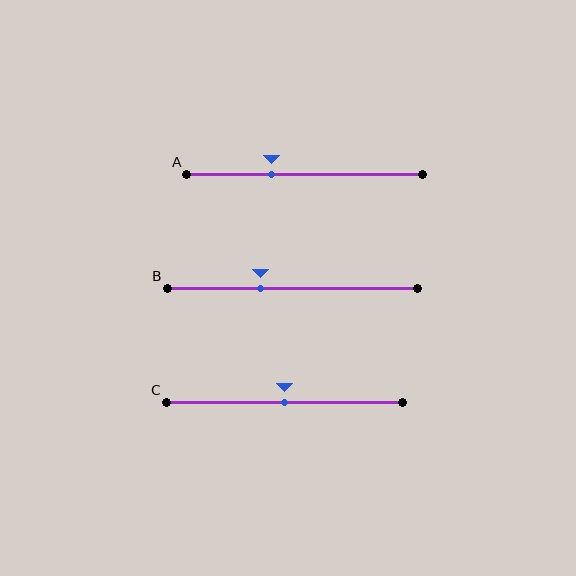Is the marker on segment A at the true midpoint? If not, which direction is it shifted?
No, the marker on segment A is shifted to the left by about 14% of the segment length.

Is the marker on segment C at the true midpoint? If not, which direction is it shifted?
Yes, the marker on segment C is at the true midpoint.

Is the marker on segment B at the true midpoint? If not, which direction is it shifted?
No, the marker on segment B is shifted to the left by about 13% of the segment length.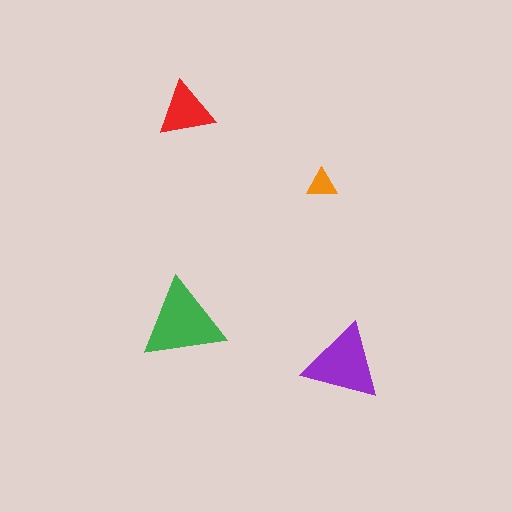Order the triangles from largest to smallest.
the green one, the purple one, the red one, the orange one.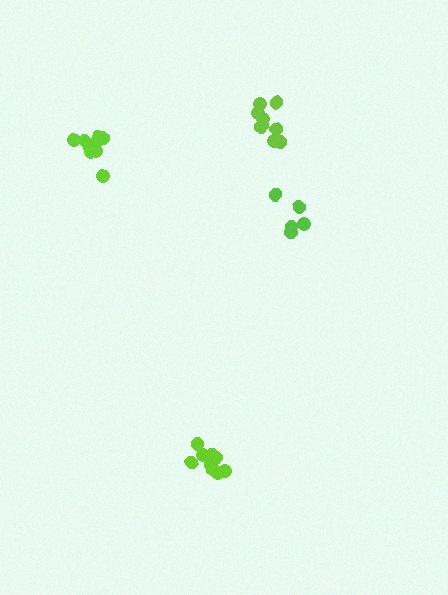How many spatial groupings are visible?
There are 4 spatial groupings.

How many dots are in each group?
Group 1: 11 dots, Group 2: 10 dots, Group 3: 5 dots, Group 4: 9 dots (35 total).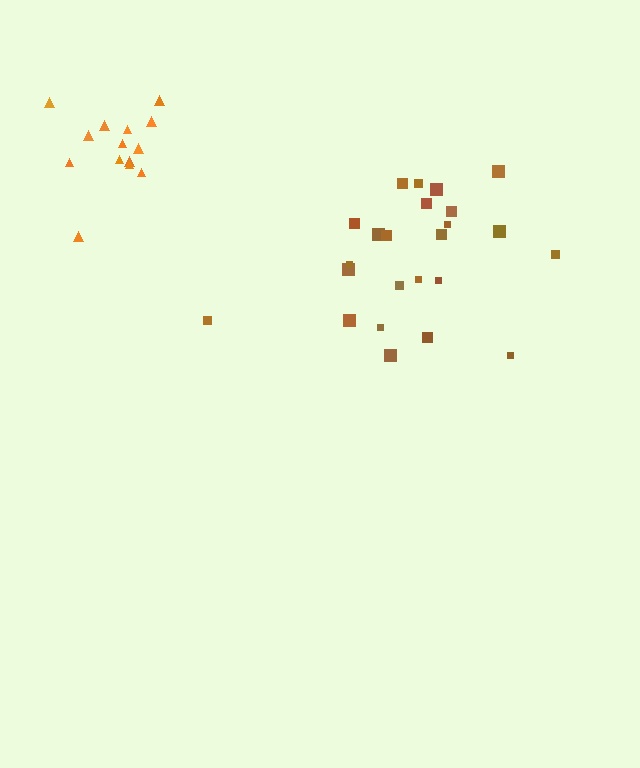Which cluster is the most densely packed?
Orange.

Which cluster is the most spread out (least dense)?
Brown.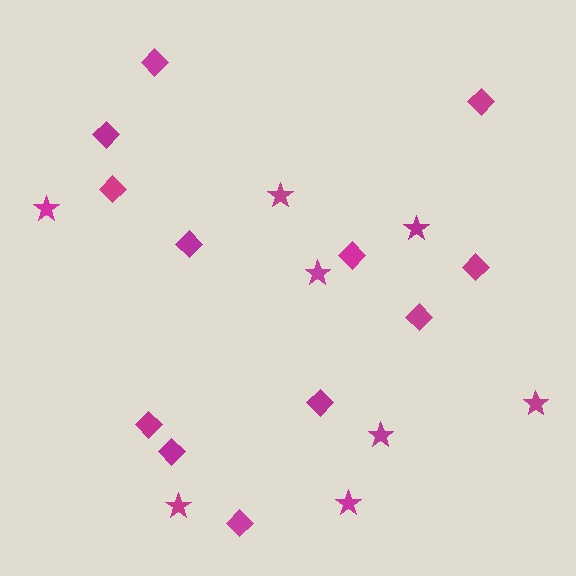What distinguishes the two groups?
There are 2 groups: one group of diamonds (12) and one group of stars (8).